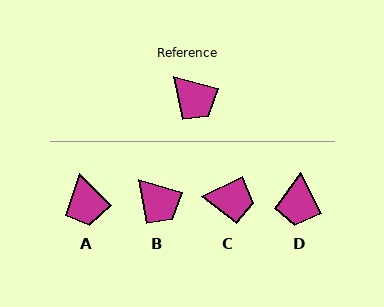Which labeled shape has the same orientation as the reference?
B.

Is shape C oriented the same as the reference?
No, it is off by about 42 degrees.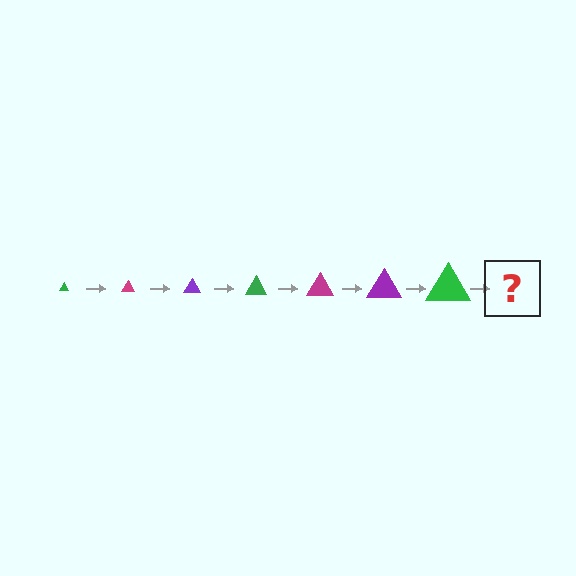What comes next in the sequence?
The next element should be a magenta triangle, larger than the previous one.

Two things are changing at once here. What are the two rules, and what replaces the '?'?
The two rules are that the triangle grows larger each step and the color cycles through green, magenta, and purple. The '?' should be a magenta triangle, larger than the previous one.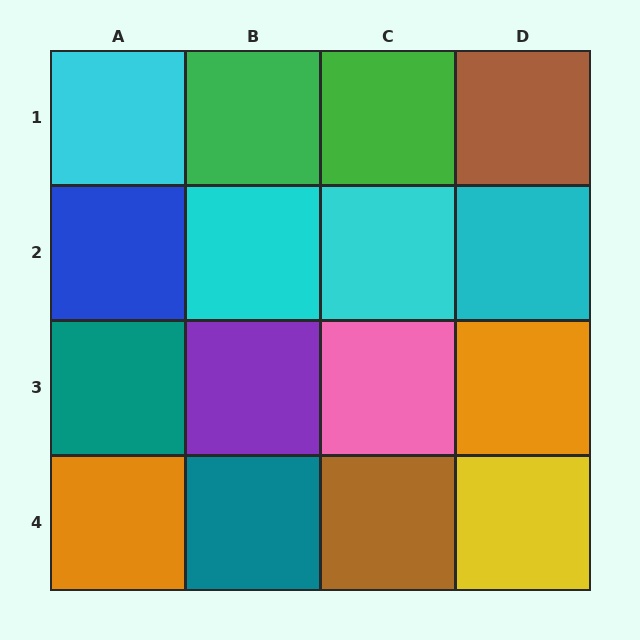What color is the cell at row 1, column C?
Green.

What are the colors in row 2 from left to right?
Blue, cyan, cyan, cyan.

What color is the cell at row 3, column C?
Pink.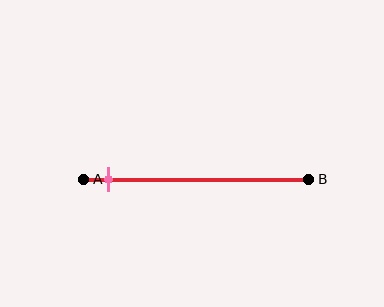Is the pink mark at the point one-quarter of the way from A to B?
No, the mark is at about 10% from A, not at the 25% one-quarter point.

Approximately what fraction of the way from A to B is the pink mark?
The pink mark is approximately 10% of the way from A to B.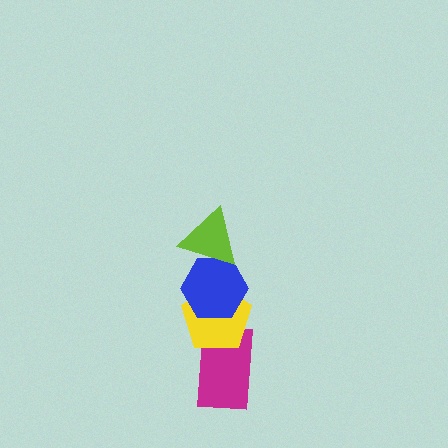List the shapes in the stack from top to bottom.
From top to bottom: the lime triangle, the blue hexagon, the yellow pentagon, the magenta rectangle.